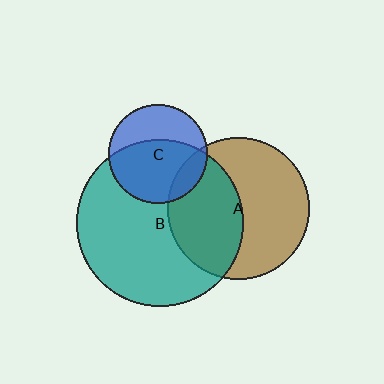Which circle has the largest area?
Circle B (teal).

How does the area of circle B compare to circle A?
Approximately 1.4 times.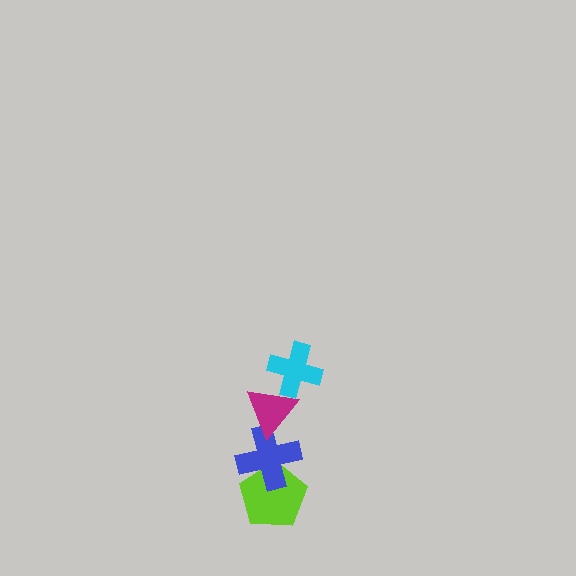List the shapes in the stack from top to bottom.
From top to bottom: the cyan cross, the magenta triangle, the blue cross, the lime pentagon.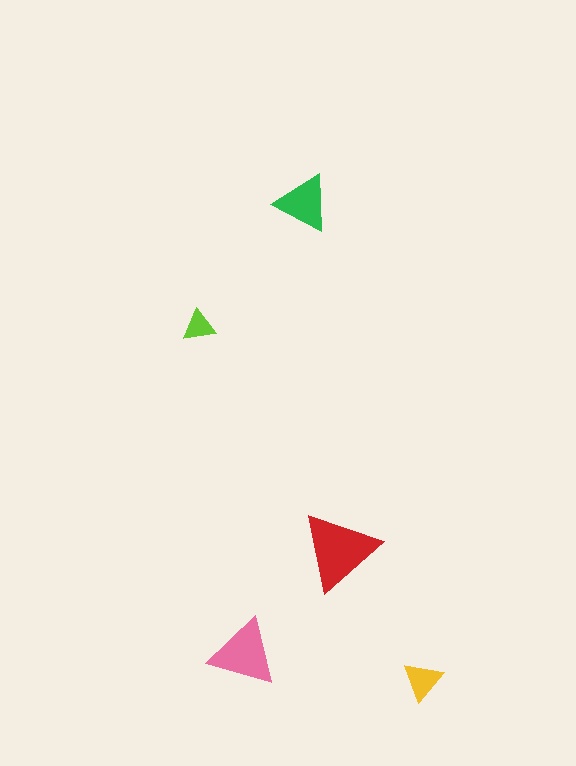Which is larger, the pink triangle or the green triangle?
The pink one.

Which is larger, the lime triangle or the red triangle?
The red one.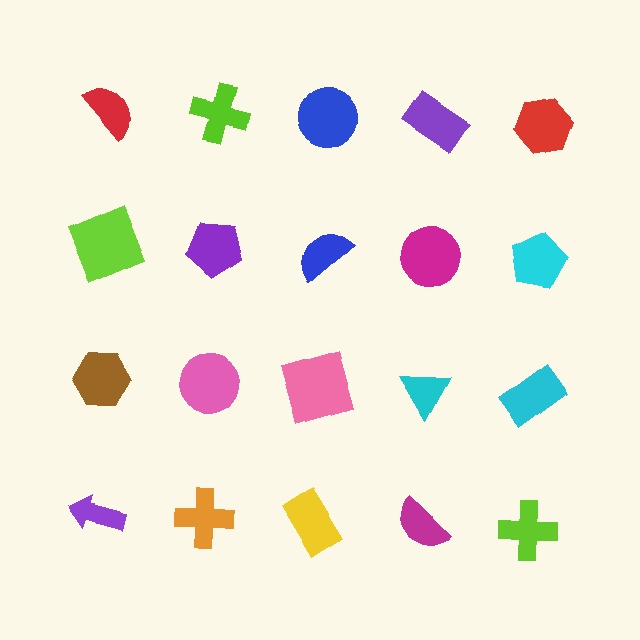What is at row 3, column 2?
A pink circle.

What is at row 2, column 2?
A purple pentagon.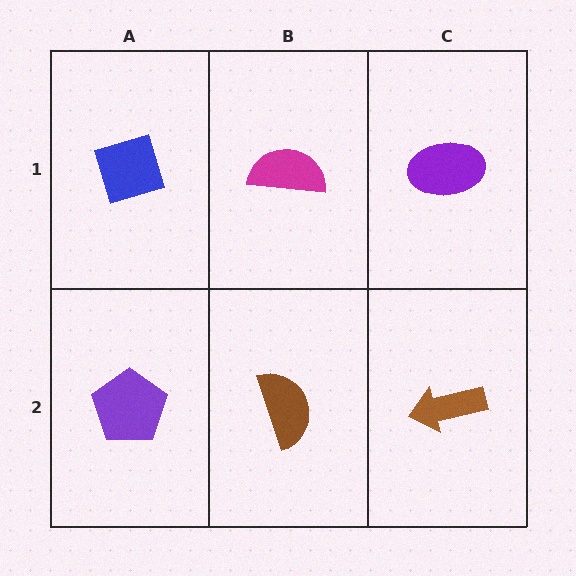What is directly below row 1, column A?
A purple pentagon.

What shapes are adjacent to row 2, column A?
A blue diamond (row 1, column A), a brown semicircle (row 2, column B).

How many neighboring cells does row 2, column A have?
2.